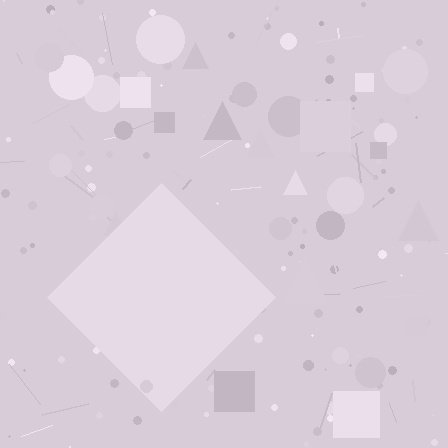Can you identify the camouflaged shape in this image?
The camouflaged shape is a diamond.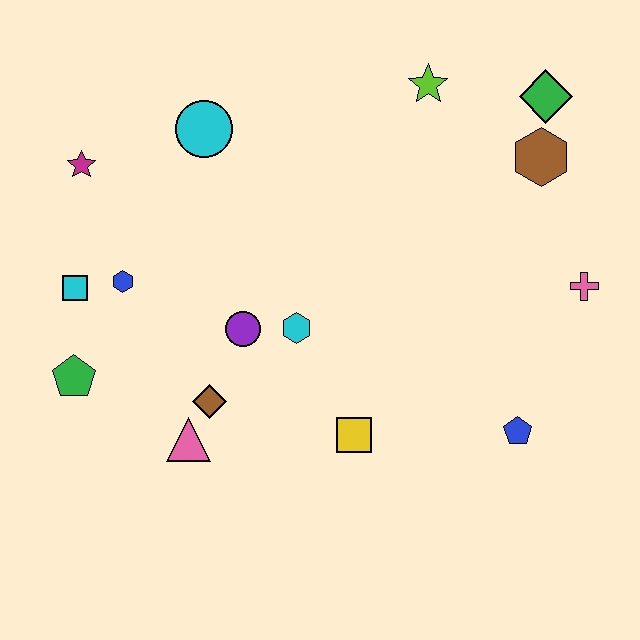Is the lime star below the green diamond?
No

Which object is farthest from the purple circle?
The green diamond is farthest from the purple circle.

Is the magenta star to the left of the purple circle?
Yes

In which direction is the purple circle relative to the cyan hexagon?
The purple circle is to the left of the cyan hexagon.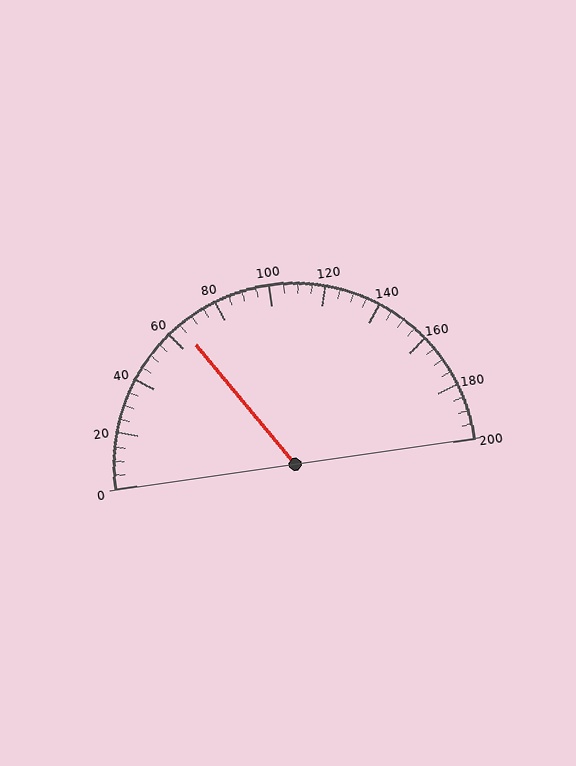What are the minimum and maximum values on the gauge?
The gauge ranges from 0 to 200.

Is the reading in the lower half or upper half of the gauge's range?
The reading is in the lower half of the range (0 to 200).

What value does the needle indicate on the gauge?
The needle indicates approximately 65.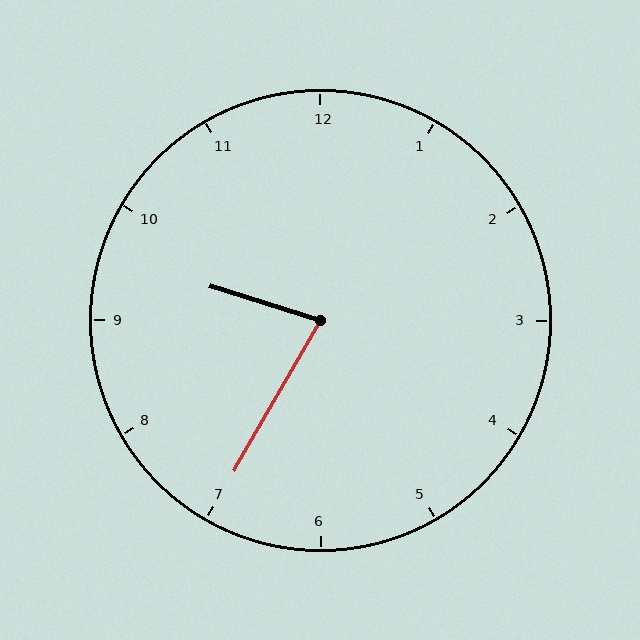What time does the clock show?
9:35.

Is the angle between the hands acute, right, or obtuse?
It is acute.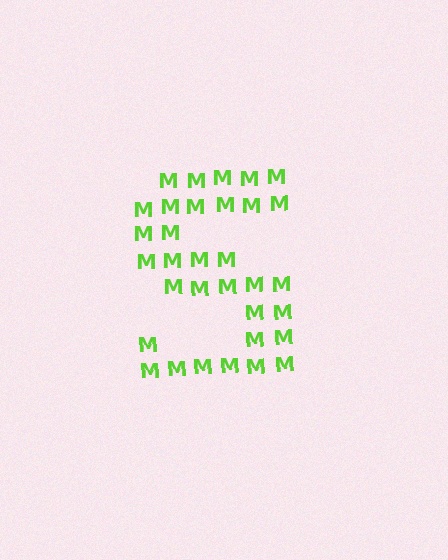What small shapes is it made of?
It is made of small letter M's.